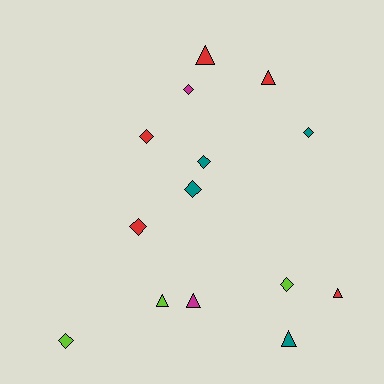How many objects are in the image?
There are 14 objects.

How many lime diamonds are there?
There are 2 lime diamonds.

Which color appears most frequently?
Red, with 5 objects.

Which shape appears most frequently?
Diamond, with 8 objects.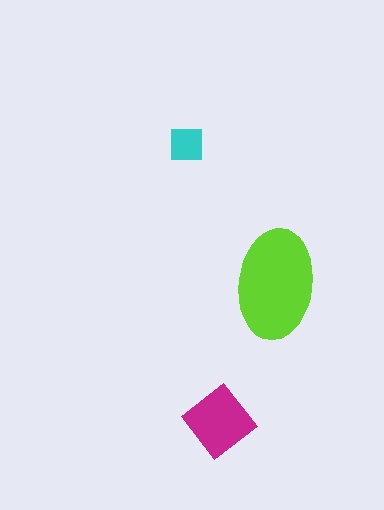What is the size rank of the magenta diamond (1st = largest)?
2nd.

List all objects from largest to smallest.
The lime ellipse, the magenta diamond, the cyan square.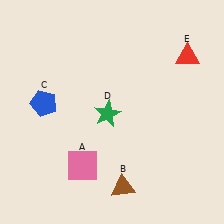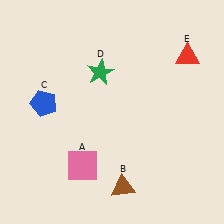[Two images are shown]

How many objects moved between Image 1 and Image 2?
1 object moved between the two images.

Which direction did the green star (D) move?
The green star (D) moved up.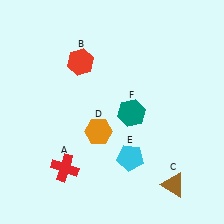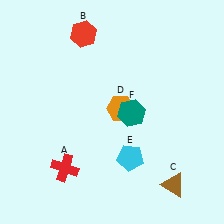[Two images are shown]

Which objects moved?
The objects that moved are: the red hexagon (B), the orange hexagon (D).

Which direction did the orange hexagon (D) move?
The orange hexagon (D) moved up.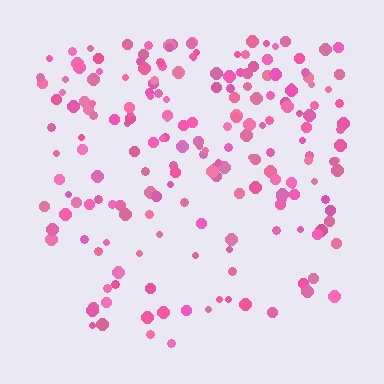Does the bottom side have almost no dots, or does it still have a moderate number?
Still a moderate number, just noticeably fewer than the top.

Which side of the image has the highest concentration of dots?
The top.